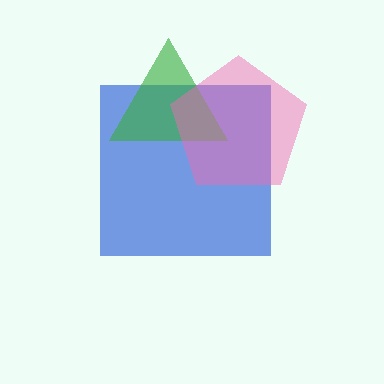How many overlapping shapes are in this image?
There are 3 overlapping shapes in the image.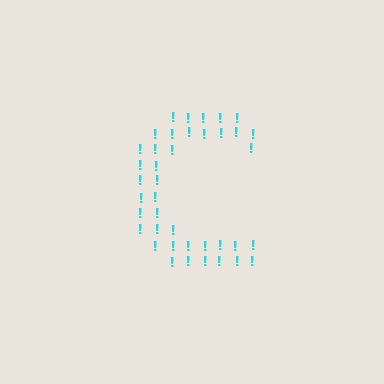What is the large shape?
The large shape is the letter C.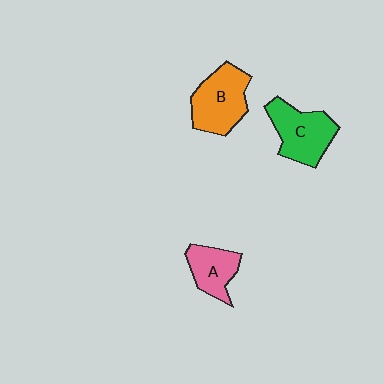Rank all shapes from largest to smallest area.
From largest to smallest: B (orange), C (green), A (pink).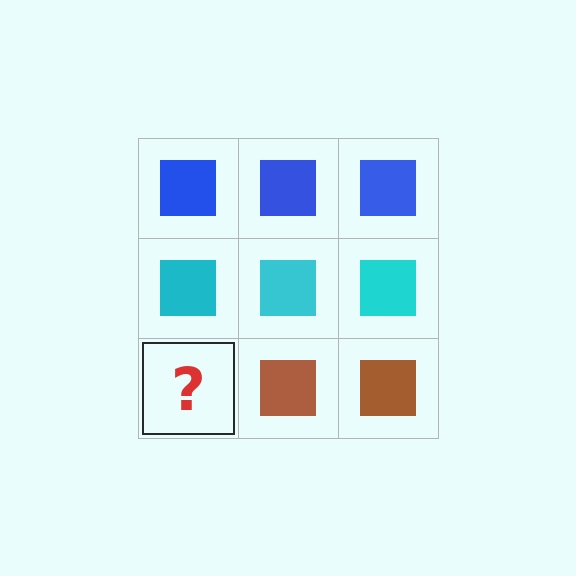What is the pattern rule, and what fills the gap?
The rule is that each row has a consistent color. The gap should be filled with a brown square.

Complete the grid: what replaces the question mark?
The question mark should be replaced with a brown square.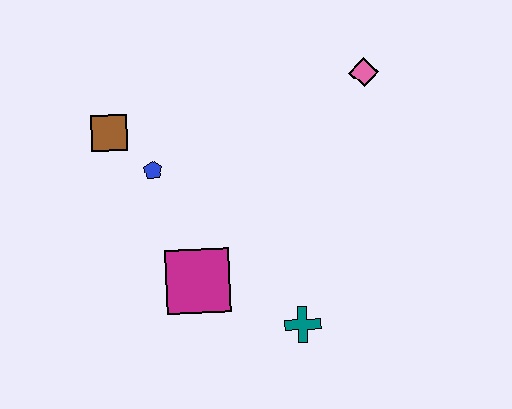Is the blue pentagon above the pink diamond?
No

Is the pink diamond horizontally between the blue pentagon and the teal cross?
No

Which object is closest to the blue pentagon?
The brown square is closest to the blue pentagon.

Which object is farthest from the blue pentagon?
The pink diamond is farthest from the blue pentagon.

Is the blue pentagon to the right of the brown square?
Yes